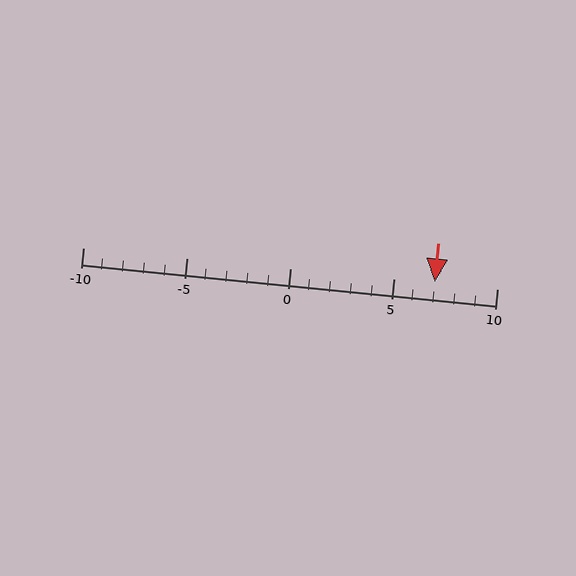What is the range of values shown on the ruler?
The ruler shows values from -10 to 10.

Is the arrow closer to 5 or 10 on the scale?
The arrow is closer to 5.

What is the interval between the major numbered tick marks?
The major tick marks are spaced 5 units apart.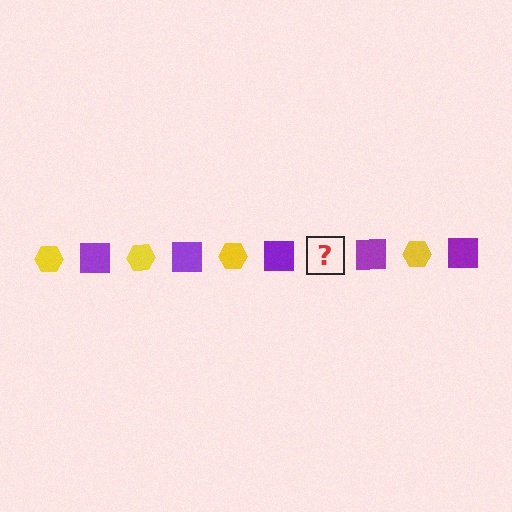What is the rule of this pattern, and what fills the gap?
The rule is that the pattern alternates between yellow hexagon and purple square. The gap should be filled with a yellow hexagon.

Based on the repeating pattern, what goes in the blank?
The blank should be a yellow hexagon.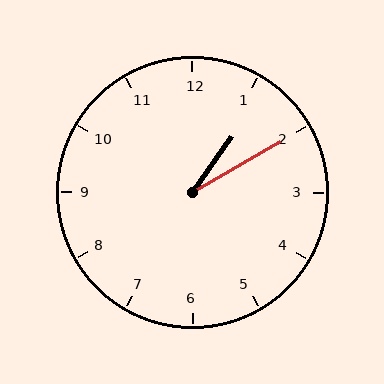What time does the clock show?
1:10.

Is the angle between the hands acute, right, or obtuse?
It is acute.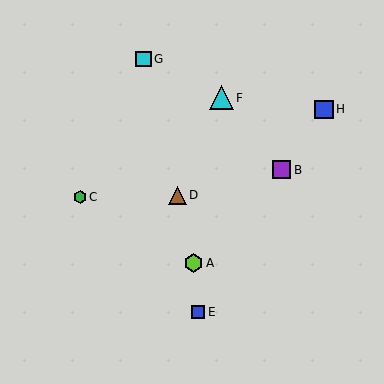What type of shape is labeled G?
Shape G is a cyan square.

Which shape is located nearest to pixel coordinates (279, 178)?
The purple square (labeled B) at (282, 170) is nearest to that location.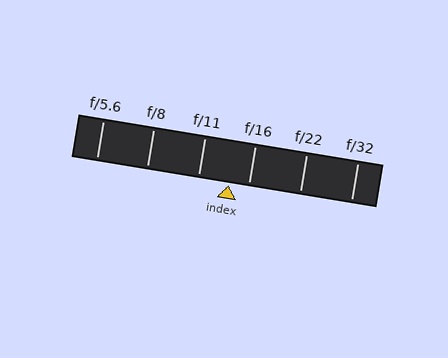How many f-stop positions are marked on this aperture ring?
There are 6 f-stop positions marked.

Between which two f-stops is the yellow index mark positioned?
The index mark is between f/11 and f/16.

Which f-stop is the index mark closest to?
The index mark is closest to f/16.